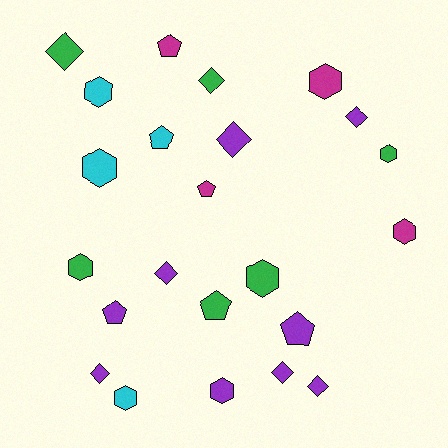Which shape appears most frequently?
Hexagon, with 9 objects.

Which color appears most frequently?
Purple, with 9 objects.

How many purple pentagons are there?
There are 2 purple pentagons.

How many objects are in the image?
There are 23 objects.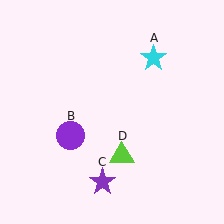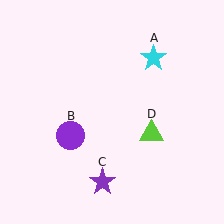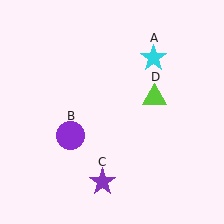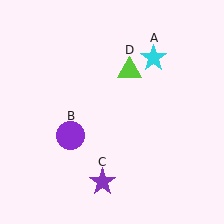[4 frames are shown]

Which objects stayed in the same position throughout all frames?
Cyan star (object A) and purple circle (object B) and purple star (object C) remained stationary.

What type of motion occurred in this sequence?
The lime triangle (object D) rotated counterclockwise around the center of the scene.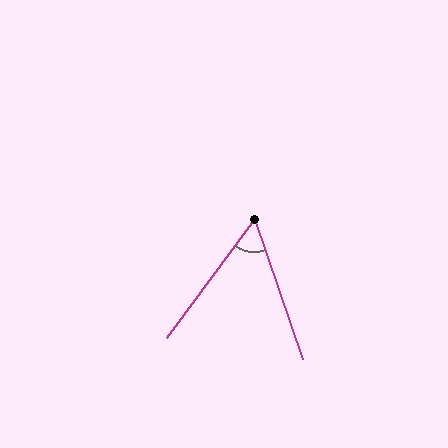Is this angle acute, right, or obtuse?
It is acute.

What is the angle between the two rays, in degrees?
Approximately 55 degrees.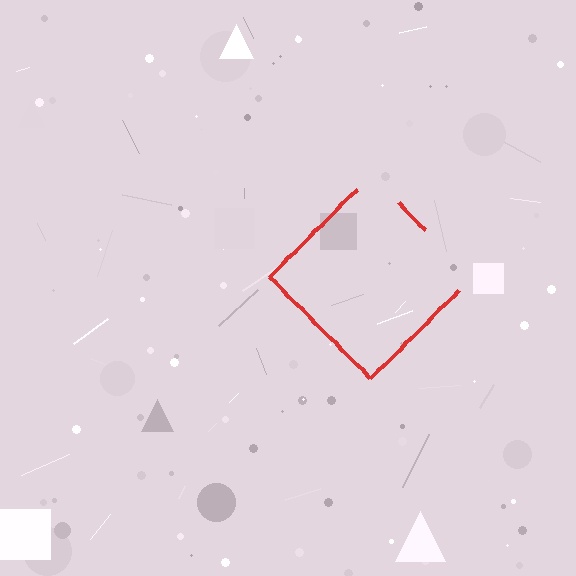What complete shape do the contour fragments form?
The contour fragments form a diamond.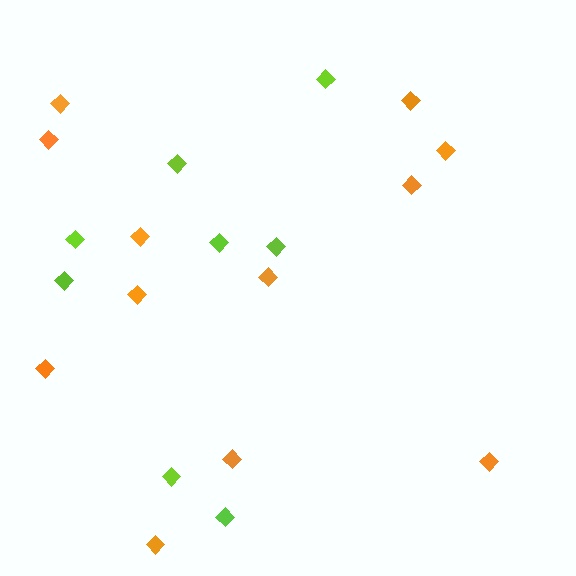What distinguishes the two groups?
There are 2 groups: one group of lime diamonds (8) and one group of orange diamonds (12).